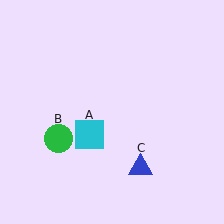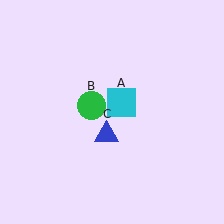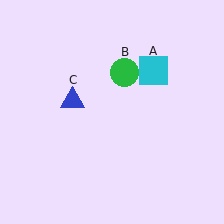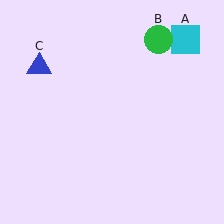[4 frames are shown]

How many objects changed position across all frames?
3 objects changed position: cyan square (object A), green circle (object B), blue triangle (object C).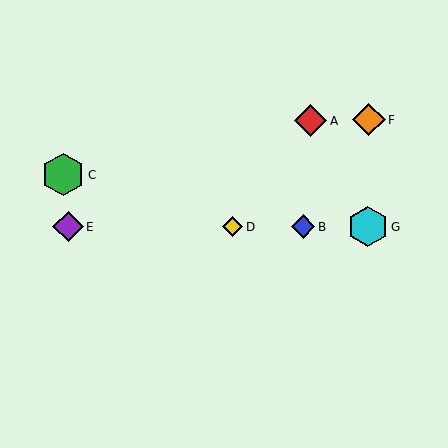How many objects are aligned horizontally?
4 objects (B, D, E, G) are aligned horizontally.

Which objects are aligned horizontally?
Objects B, D, E, G are aligned horizontally.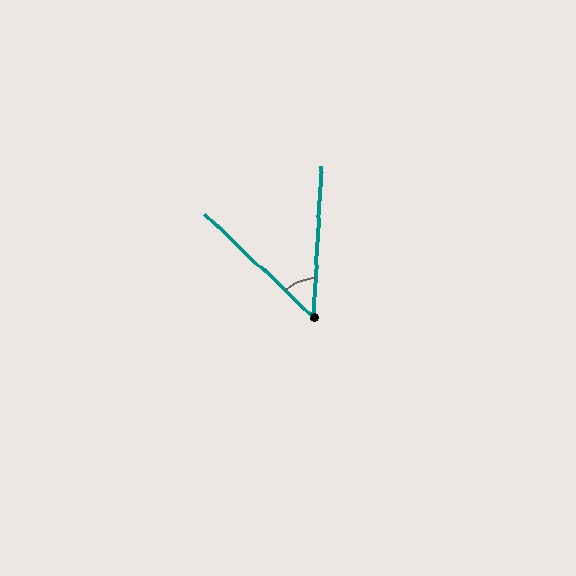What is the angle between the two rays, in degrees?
Approximately 49 degrees.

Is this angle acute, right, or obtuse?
It is acute.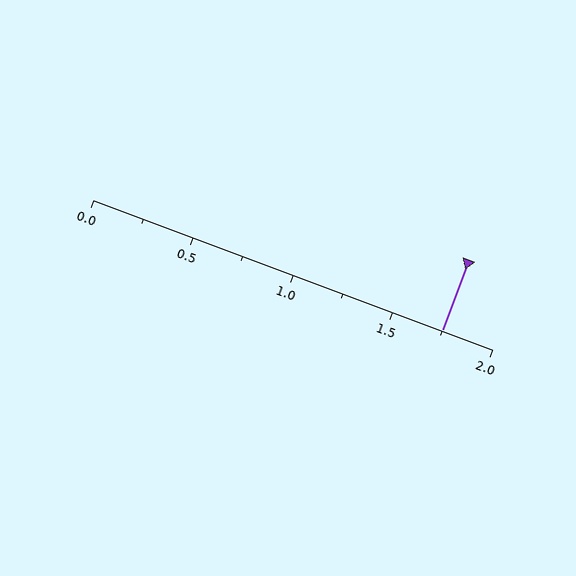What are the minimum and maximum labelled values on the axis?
The axis runs from 0.0 to 2.0.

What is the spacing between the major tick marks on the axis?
The major ticks are spaced 0.5 apart.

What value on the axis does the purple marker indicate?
The marker indicates approximately 1.75.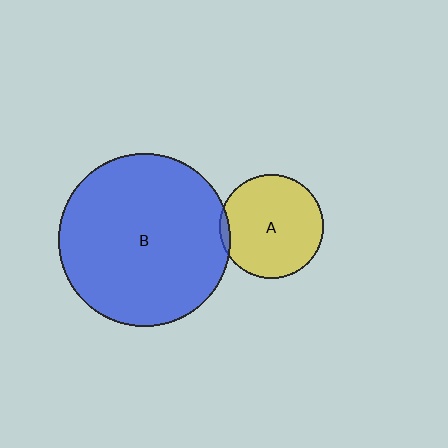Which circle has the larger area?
Circle B (blue).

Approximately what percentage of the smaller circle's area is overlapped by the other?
Approximately 5%.